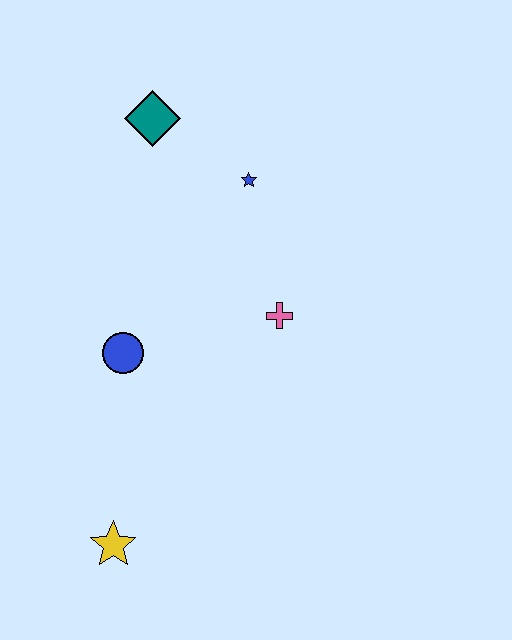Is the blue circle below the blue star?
Yes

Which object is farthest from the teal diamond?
The yellow star is farthest from the teal diamond.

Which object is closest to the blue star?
The teal diamond is closest to the blue star.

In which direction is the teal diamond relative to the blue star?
The teal diamond is to the left of the blue star.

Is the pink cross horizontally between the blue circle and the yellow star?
No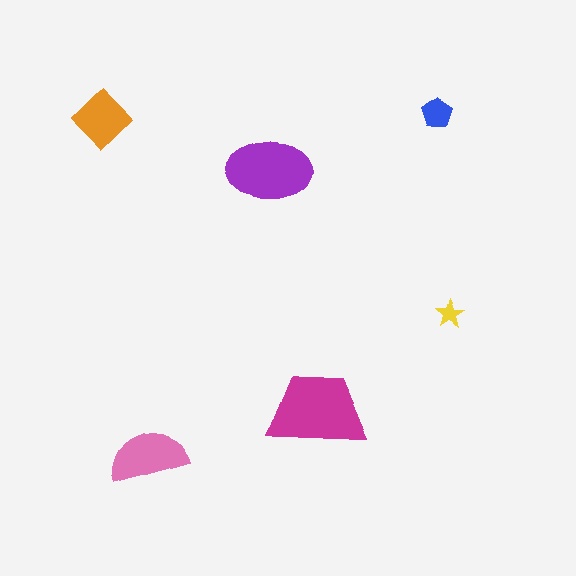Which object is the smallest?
The yellow star.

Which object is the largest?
The magenta trapezoid.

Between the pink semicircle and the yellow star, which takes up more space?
The pink semicircle.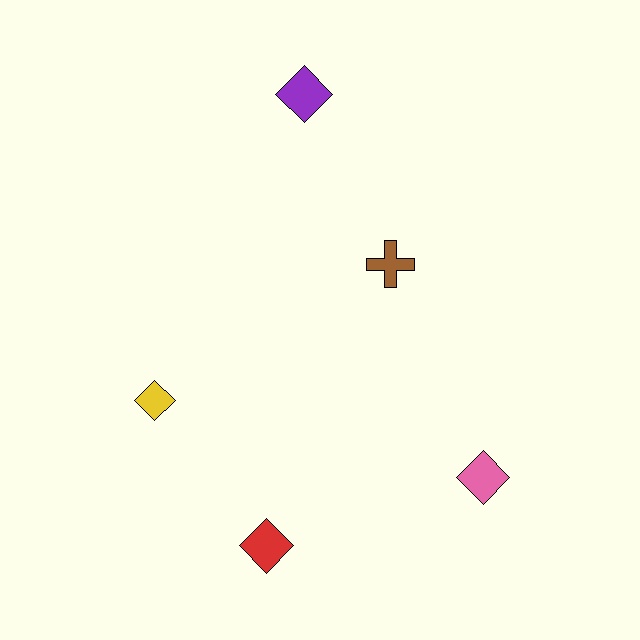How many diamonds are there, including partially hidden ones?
There are 4 diamonds.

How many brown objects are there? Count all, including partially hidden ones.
There is 1 brown object.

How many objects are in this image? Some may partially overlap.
There are 5 objects.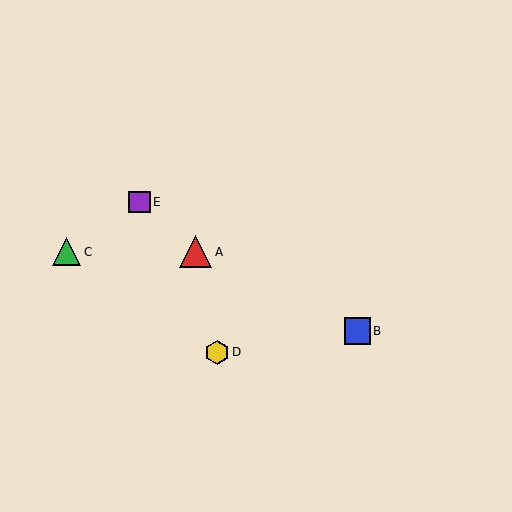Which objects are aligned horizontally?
Objects A, C are aligned horizontally.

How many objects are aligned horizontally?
2 objects (A, C) are aligned horizontally.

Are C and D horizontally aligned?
No, C is at y≈252 and D is at y≈352.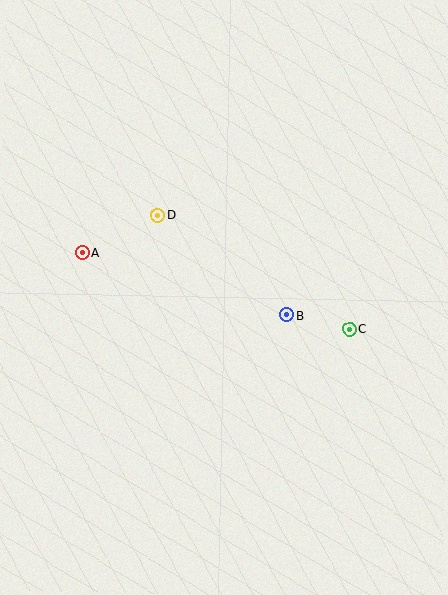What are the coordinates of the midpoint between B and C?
The midpoint between B and C is at (318, 322).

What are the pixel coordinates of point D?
Point D is at (157, 215).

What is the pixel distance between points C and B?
The distance between C and B is 65 pixels.